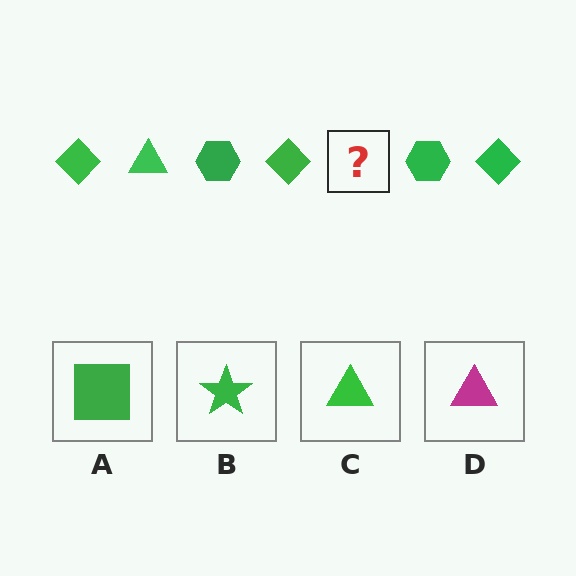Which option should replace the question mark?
Option C.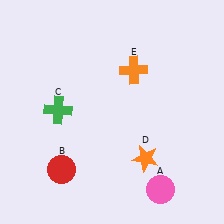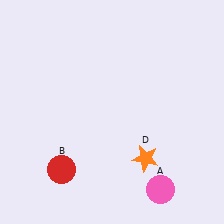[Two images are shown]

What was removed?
The orange cross (E), the green cross (C) were removed in Image 2.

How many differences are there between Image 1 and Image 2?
There are 2 differences between the two images.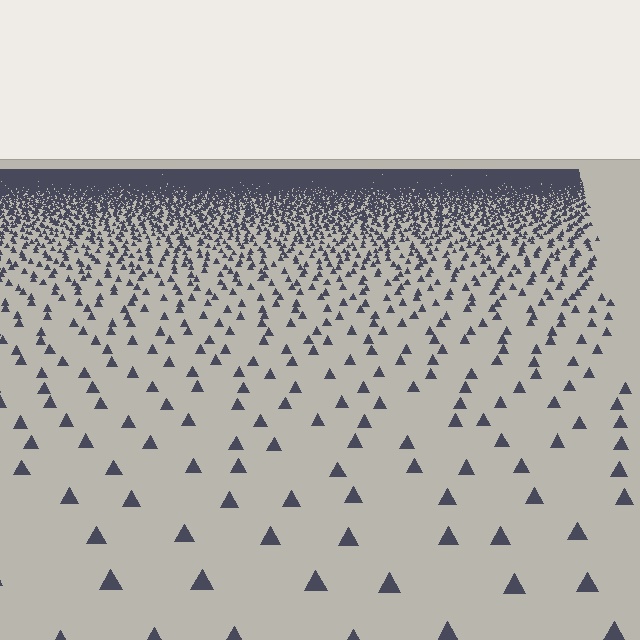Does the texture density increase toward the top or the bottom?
Density increases toward the top.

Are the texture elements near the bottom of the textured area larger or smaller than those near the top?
Larger. Near the bottom, elements are closer to the viewer and appear at a bigger on-screen size.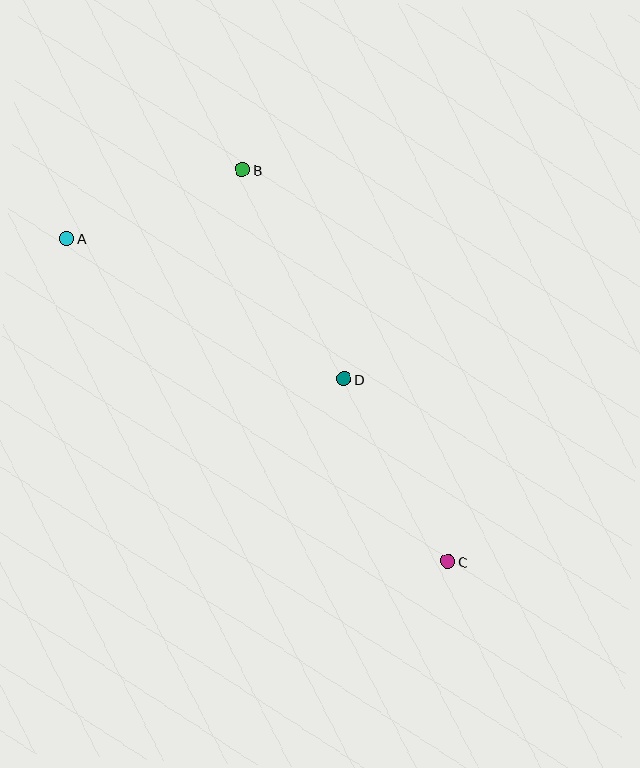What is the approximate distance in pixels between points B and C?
The distance between B and C is approximately 442 pixels.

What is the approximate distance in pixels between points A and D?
The distance between A and D is approximately 311 pixels.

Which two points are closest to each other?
Points A and B are closest to each other.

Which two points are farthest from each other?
Points A and C are farthest from each other.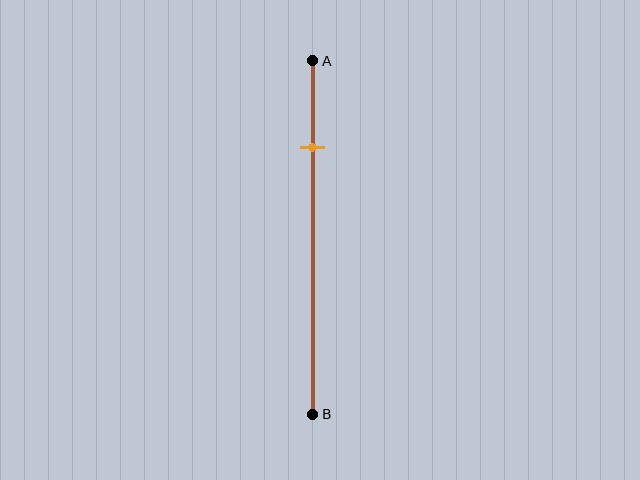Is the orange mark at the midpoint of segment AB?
No, the mark is at about 25% from A, not at the 50% midpoint.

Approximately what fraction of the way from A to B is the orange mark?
The orange mark is approximately 25% of the way from A to B.